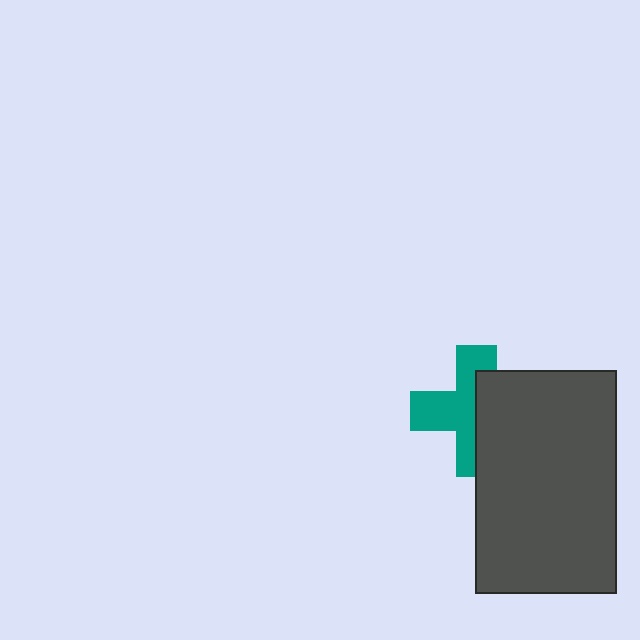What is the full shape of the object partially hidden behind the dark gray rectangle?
The partially hidden object is a teal cross.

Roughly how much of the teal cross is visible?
About half of it is visible (roughly 54%).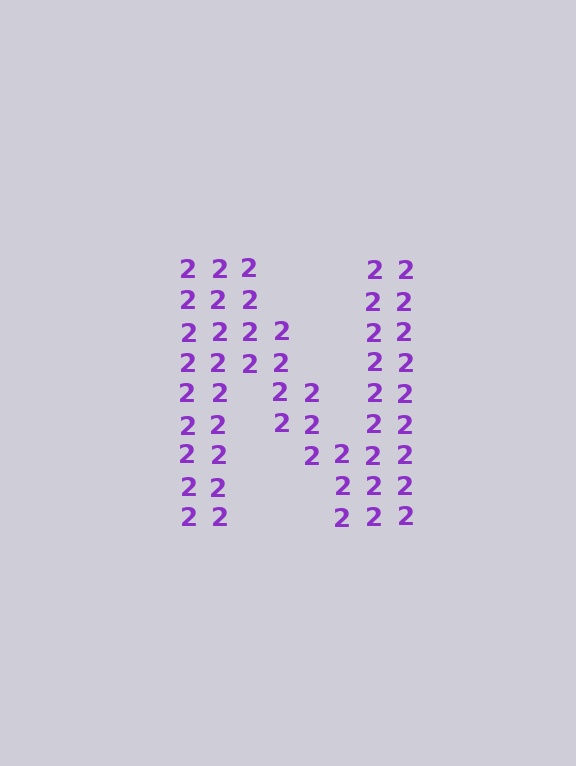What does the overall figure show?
The overall figure shows the letter N.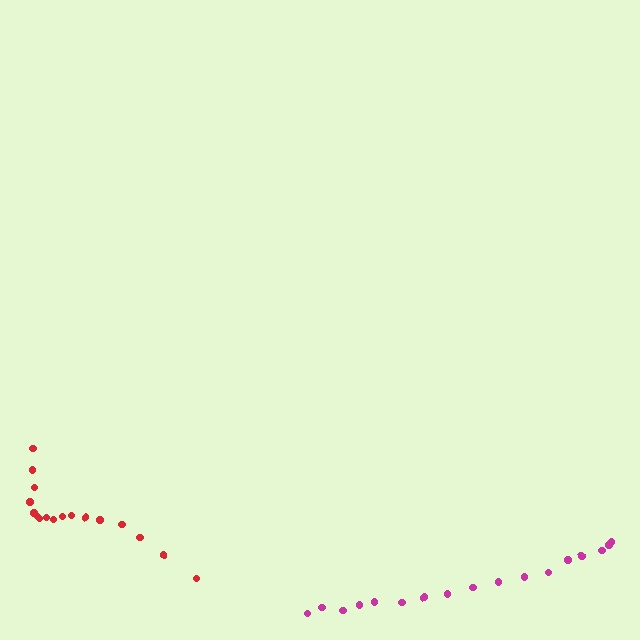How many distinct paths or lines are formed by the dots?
There are 2 distinct paths.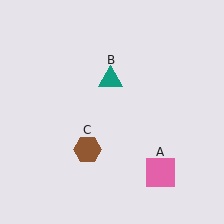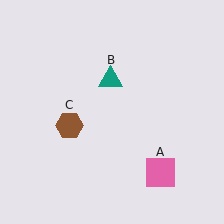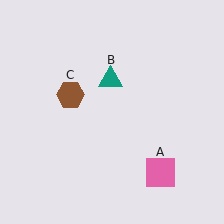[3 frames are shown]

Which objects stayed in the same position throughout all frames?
Pink square (object A) and teal triangle (object B) remained stationary.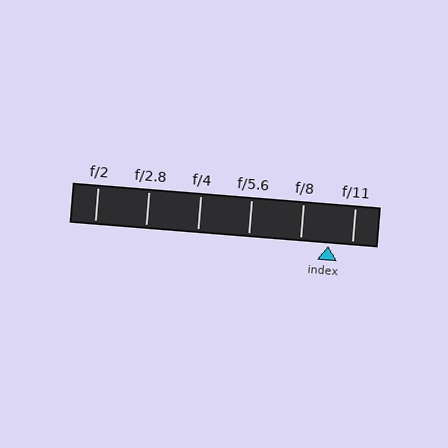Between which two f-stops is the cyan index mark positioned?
The index mark is between f/8 and f/11.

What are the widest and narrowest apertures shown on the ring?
The widest aperture shown is f/2 and the narrowest is f/11.